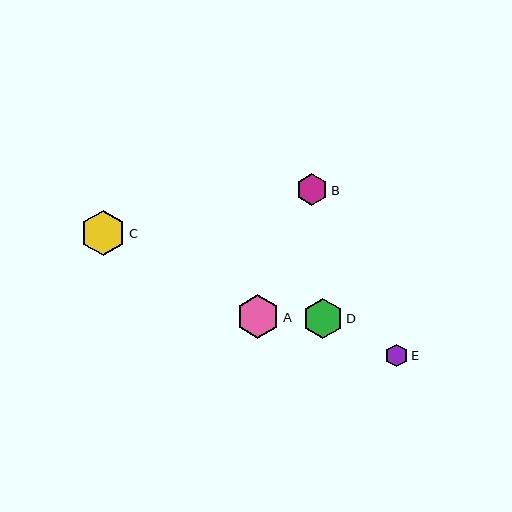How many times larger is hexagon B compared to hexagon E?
Hexagon B is approximately 1.4 times the size of hexagon E.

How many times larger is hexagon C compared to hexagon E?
Hexagon C is approximately 2.0 times the size of hexagon E.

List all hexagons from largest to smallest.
From largest to smallest: C, A, D, B, E.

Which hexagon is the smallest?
Hexagon E is the smallest with a size of approximately 23 pixels.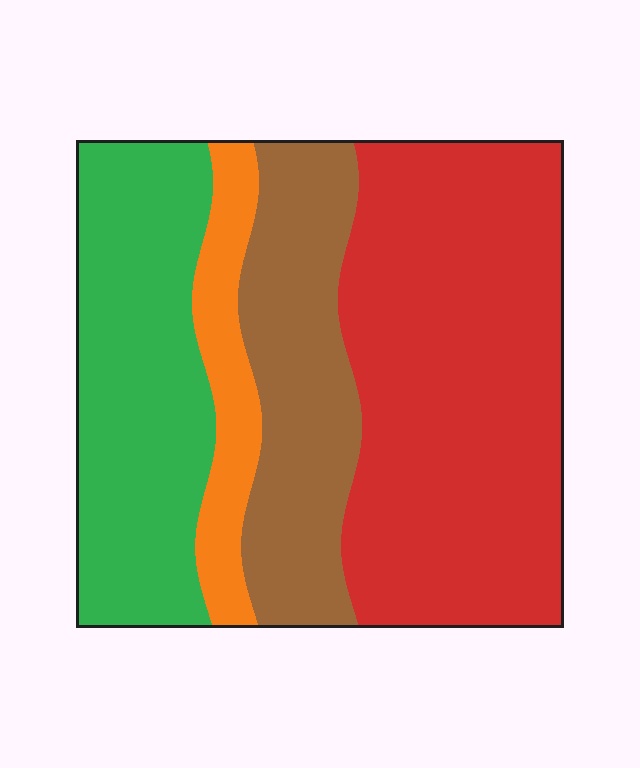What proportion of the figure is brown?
Brown takes up less than a quarter of the figure.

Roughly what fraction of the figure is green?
Green covers roughly 25% of the figure.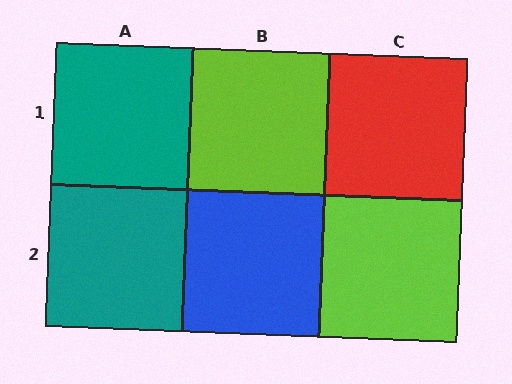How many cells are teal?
2 cells are teal.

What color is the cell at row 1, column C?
Red.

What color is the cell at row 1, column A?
Teal.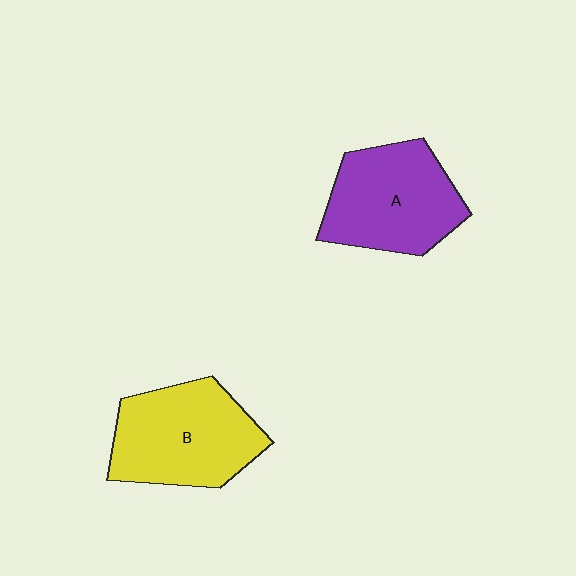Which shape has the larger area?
Shape B (yellow).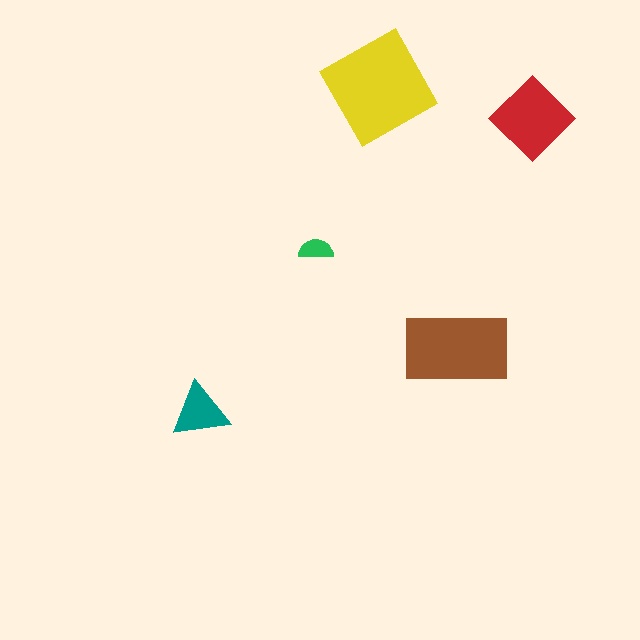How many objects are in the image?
There are 5 objects in the image.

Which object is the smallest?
The green semicircle.